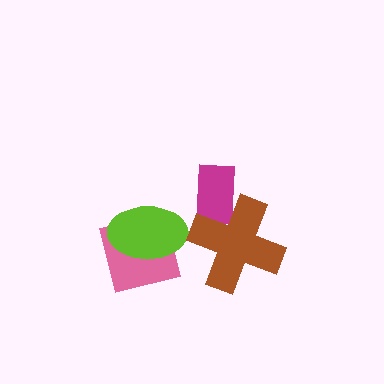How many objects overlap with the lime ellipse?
1 object overlaps with the lime ellipse.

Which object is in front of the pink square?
The lime ellipse is in front of the pink square.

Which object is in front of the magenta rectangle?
The brown cross is in front of the magenta rectangle.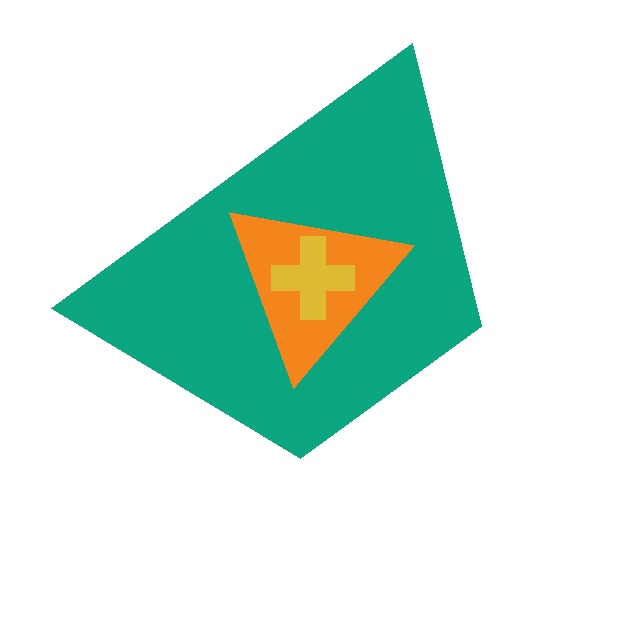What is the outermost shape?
The teal trapezoid.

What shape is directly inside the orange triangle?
The yellow cross.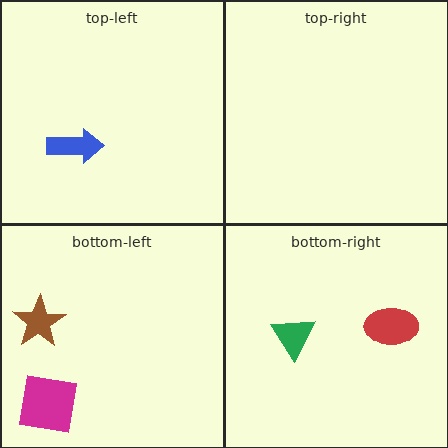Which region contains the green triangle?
The bottom-right region.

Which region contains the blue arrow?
The top-left region.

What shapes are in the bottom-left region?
The magenta square, the brown star.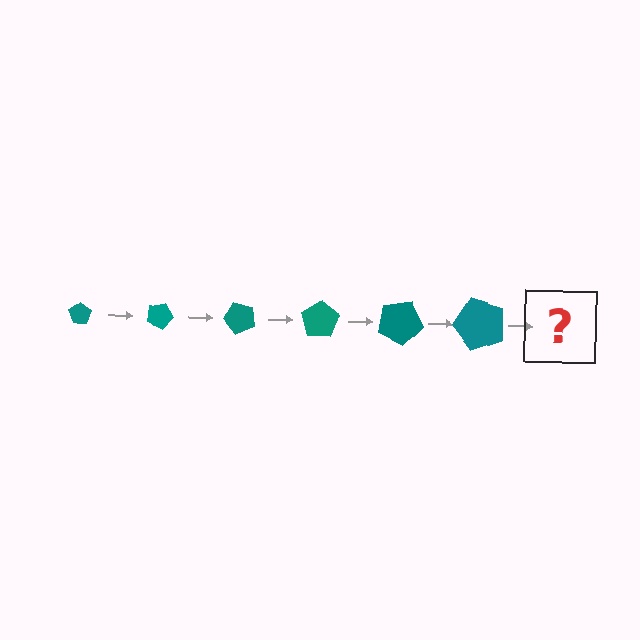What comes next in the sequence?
The next element should be a pentagon, larger than the previous one and rotated 150 degrees from the start.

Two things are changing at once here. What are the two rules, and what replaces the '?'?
The two rules are that the pentagon grows larger each step and it rotates 25 degrees each step. The '?' should be a pentagon, larger than the previous one and rotated 150 degrees from the start.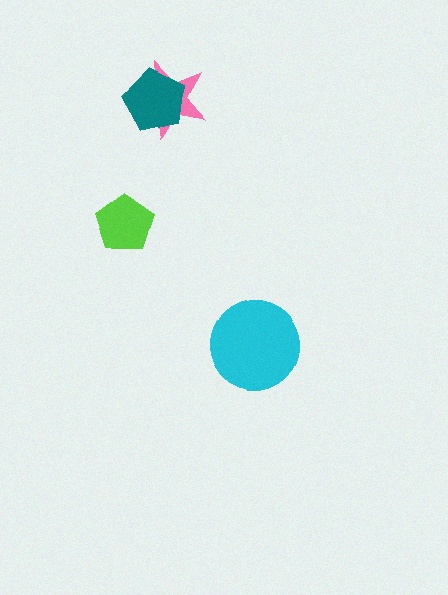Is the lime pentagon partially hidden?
No, no other shape covers it.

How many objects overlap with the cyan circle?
0 objects overlap with the cyan circle.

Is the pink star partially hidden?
Yes, it is partially covered by another shape.